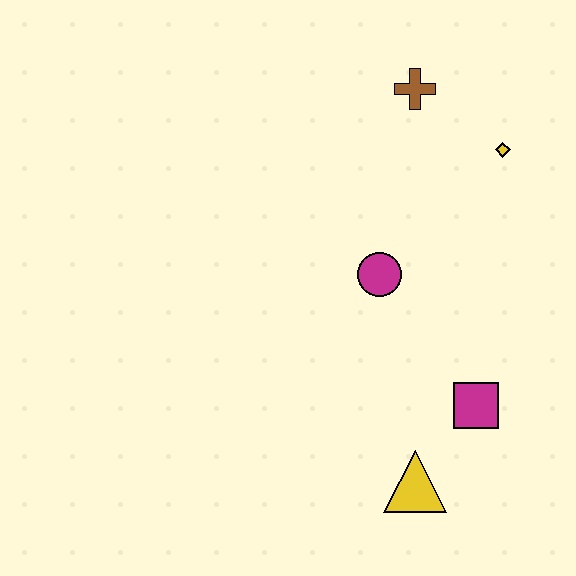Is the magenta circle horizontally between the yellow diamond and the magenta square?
No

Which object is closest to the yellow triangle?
The magenta square is closest to the yellow triangle.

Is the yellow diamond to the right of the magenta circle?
Yes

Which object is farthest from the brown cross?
The yellow triangle is farthest from the brown cross.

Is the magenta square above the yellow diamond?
No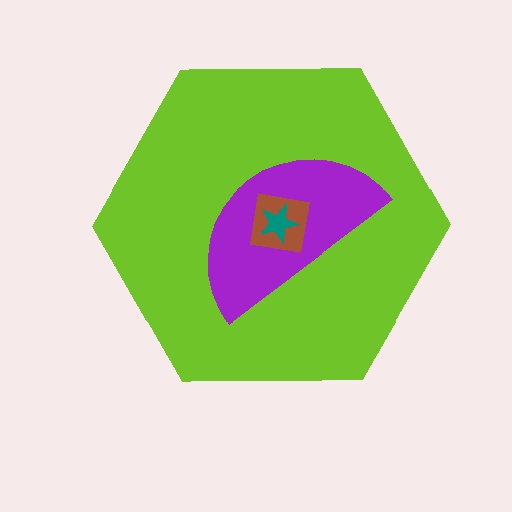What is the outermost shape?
The lime hexagon.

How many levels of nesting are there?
4.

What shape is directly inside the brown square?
The teal star.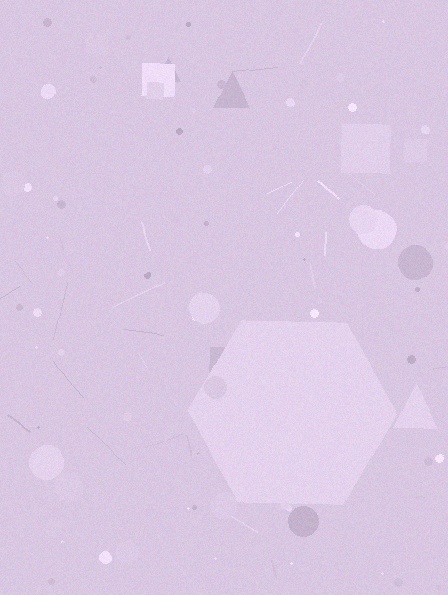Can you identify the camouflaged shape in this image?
The camouflaged shape is a hexagon.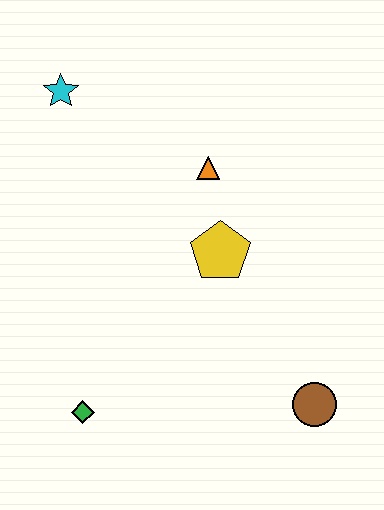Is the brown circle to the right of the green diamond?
Yes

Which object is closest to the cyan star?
The orange triangle is closest to the cyan star.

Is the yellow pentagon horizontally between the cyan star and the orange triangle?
No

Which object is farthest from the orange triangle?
The green diamond is farthest from the orange triangle.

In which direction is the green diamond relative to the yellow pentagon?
The green diamond is below the yellow pentagon.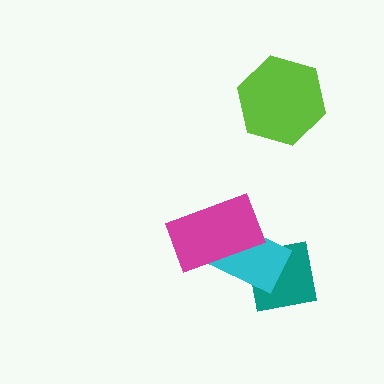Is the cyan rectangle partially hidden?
Yes, it is partially covered by another shape.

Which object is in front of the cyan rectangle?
The magenta rectangle is in front of the cyan rectangle.